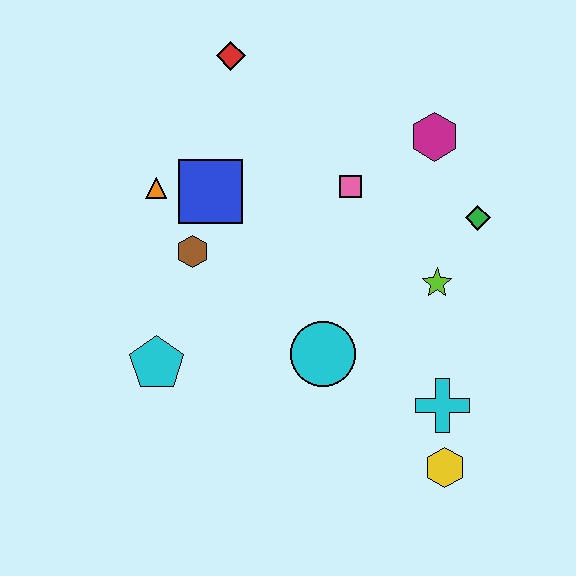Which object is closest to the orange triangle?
The blue square is closest to the orange triangle.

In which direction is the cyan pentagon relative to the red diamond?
The cyan pentagon is below the red diamond.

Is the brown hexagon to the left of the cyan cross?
Yes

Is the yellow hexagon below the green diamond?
Yes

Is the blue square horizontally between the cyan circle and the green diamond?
No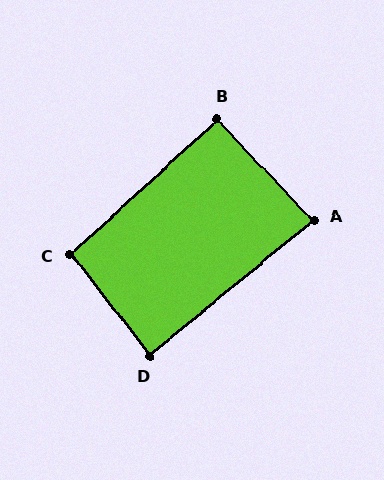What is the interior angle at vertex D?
Approximately 89 degrees (approximately right).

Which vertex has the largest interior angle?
C, at approximately 94 degrees.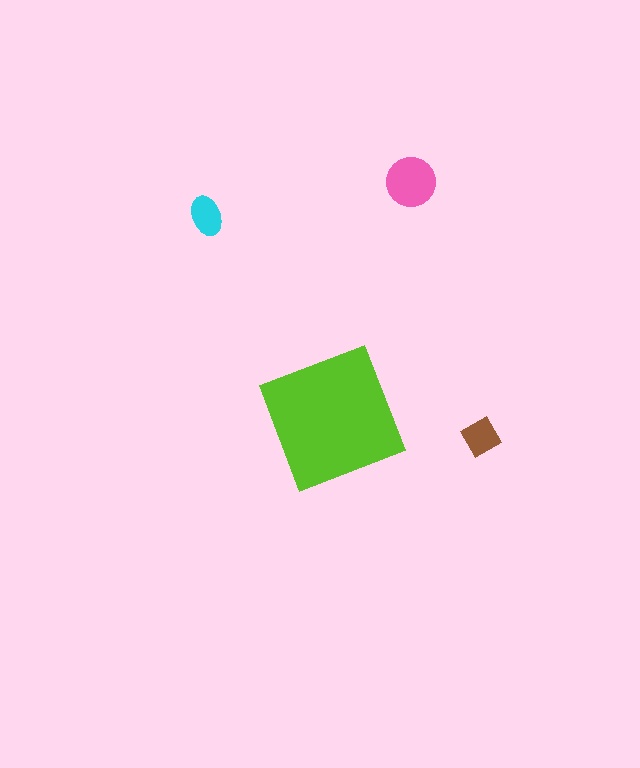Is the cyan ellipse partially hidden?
No, the cyan ellipse is fully visible.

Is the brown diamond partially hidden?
No, the brown diamond is fully visible.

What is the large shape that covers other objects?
A lime diamond.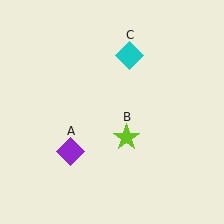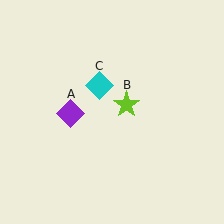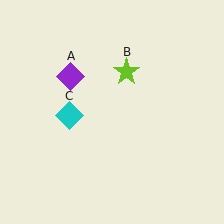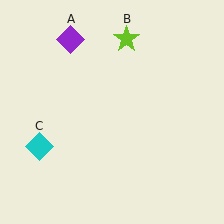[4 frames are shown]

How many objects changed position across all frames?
3 objects changed position: purple diamond (object A), lime star (object B), cyan diamond (object C).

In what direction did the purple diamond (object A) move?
The purple diamond (object A) moved up.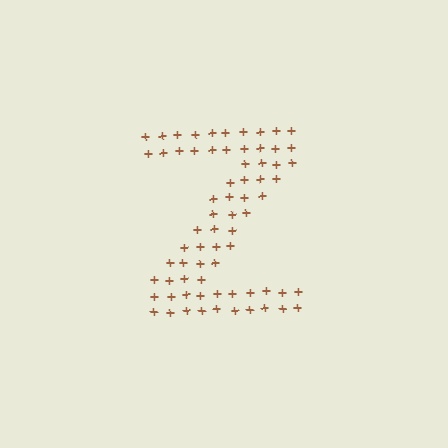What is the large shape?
The large shape is the letter Z.